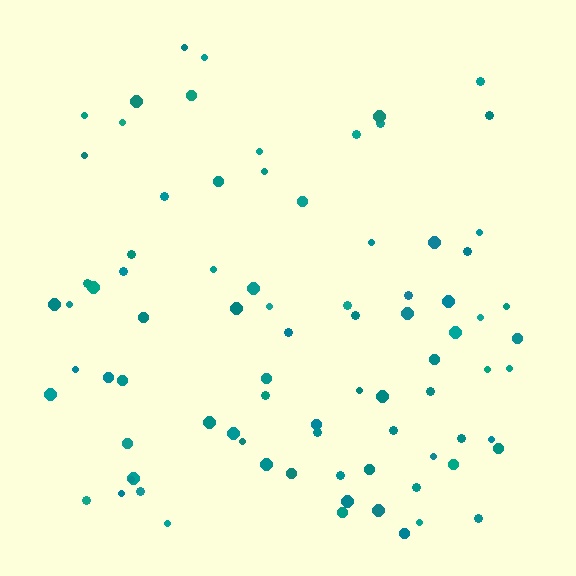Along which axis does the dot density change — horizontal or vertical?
Vertical.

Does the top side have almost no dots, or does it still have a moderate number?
Still a moderate number, just noticeably fewer than the bottom.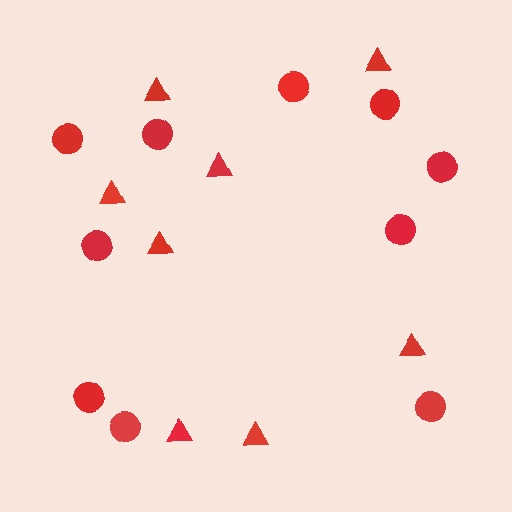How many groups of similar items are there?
There are 2 groups: one group of triangles (8) and one group of circles (10).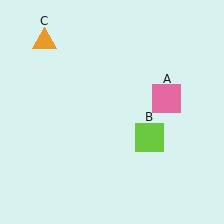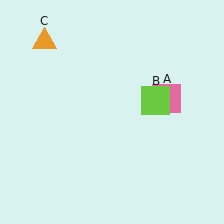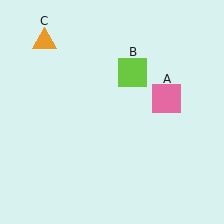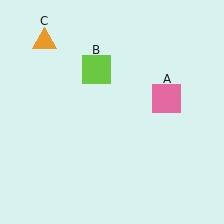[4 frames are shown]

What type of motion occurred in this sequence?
The lime square (object B) rotated counterclockwise around the center of the scene.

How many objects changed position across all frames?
1 object changed position: lime square (object B).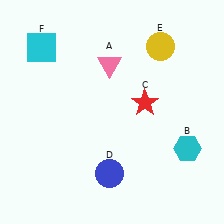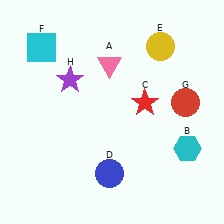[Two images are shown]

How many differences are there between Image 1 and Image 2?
There are 2 differences between the two images.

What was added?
A red circle (G), a purple star (H) were added in Image 2.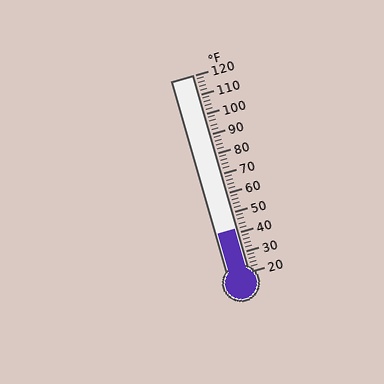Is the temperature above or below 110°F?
The temperature is below 110°F.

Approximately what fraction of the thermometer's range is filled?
The thermometer is filled to approximately 20% of its range.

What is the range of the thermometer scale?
The thermometer scale ranges from 20°F to 120°F.